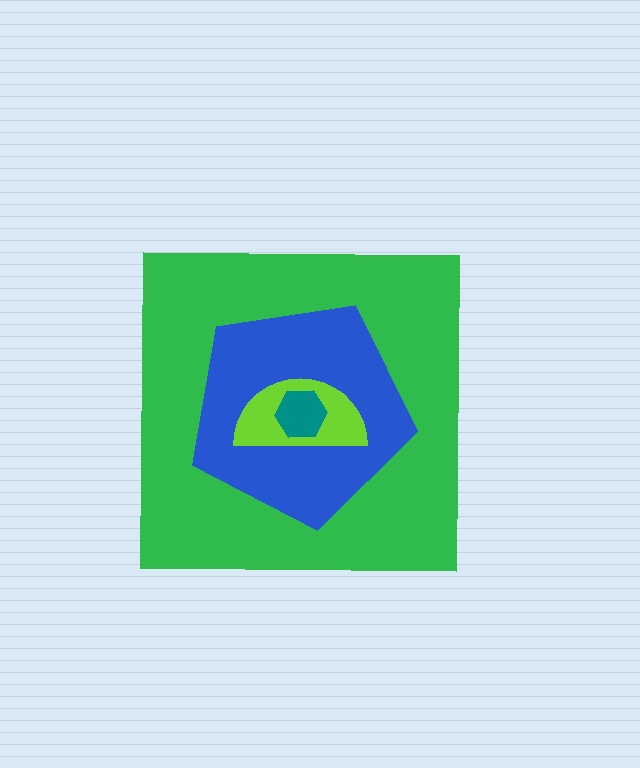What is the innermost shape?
The teal hexagon.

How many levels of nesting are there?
4.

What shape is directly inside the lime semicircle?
The teal hexagon.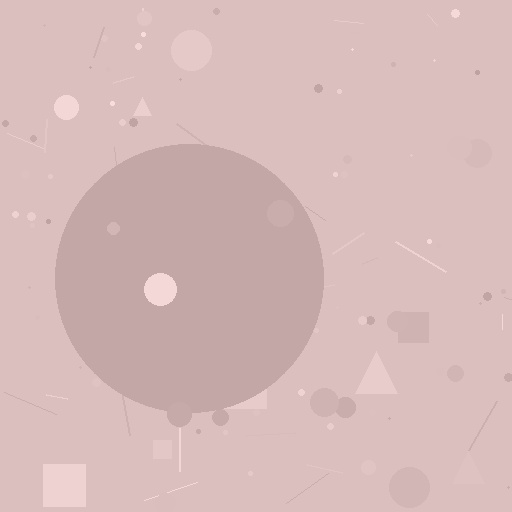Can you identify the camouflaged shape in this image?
The camouflaged shape is a circle.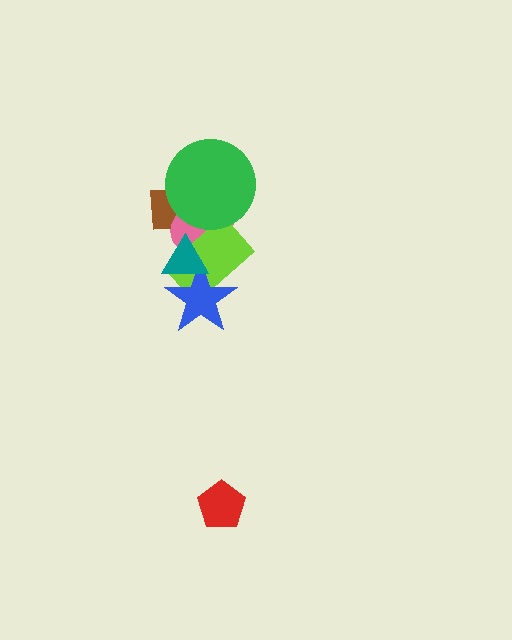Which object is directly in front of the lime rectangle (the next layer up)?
The blue star is directly in front of the lime rectangle.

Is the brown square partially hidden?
Yes, it is partially covered by another shape.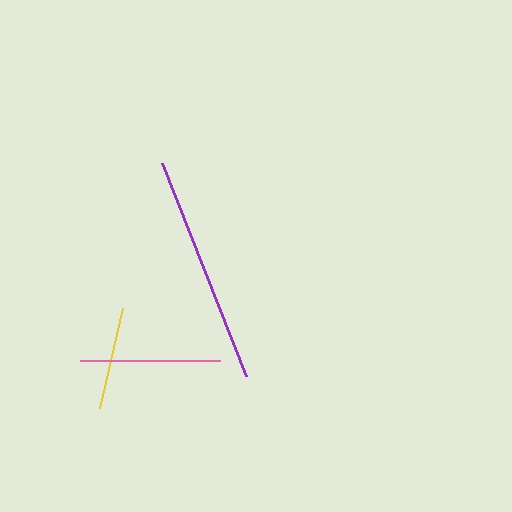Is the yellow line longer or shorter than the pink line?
The pink line is longer than the yellow line.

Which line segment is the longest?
The purple line is the longest at approximately 229 pixels.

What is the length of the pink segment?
The pink segment is approximately 140 pixels long.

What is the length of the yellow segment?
The yellow segment is approximately 103 pixels long.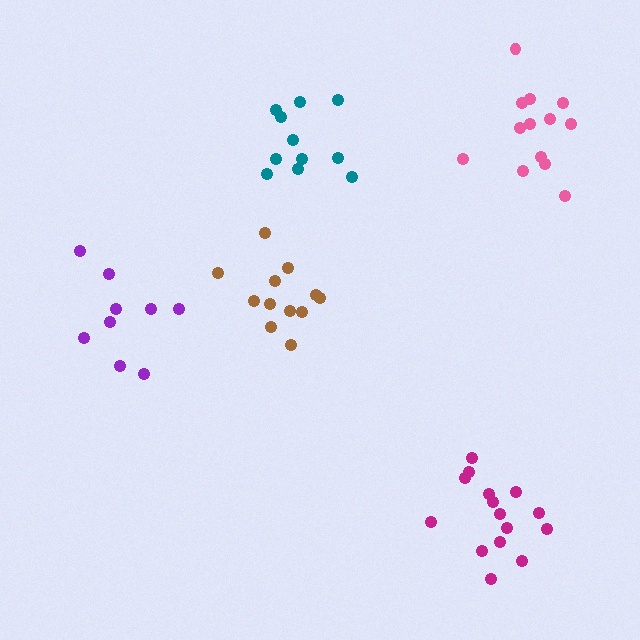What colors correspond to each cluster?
The clusters are colored: purple, magenta, pink, brown, teal.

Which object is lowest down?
The magenta cluster is bottommost.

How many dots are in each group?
Group 1: 9 dots, Group 2: 15 dots, Group 3: 13 dots, Group 4: 12 dots, Group 5: 11 dots (60 total).